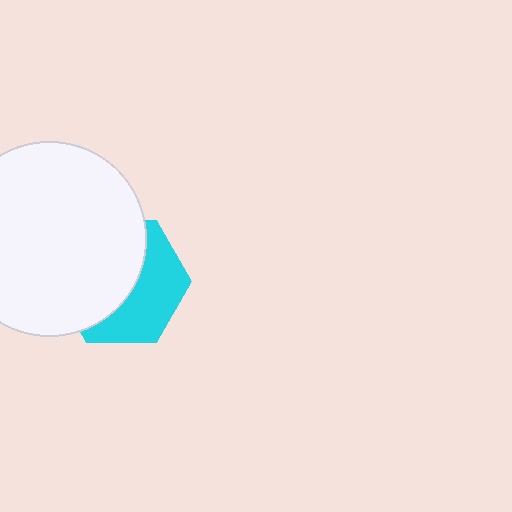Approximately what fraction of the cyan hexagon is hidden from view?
Roughly 56% of the cyan hexagon is hidden behind the white circle.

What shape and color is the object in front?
The object in front is a white circle.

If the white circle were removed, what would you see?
You would see the complete cyan hexagon.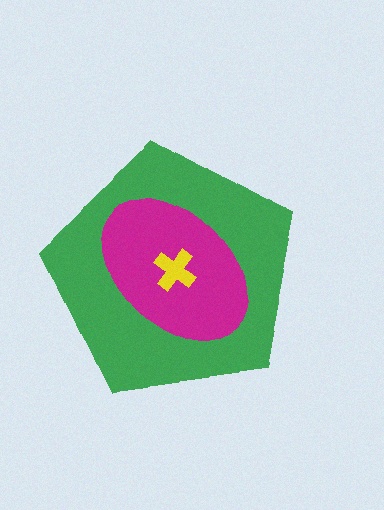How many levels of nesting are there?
3.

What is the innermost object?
The yellow cross.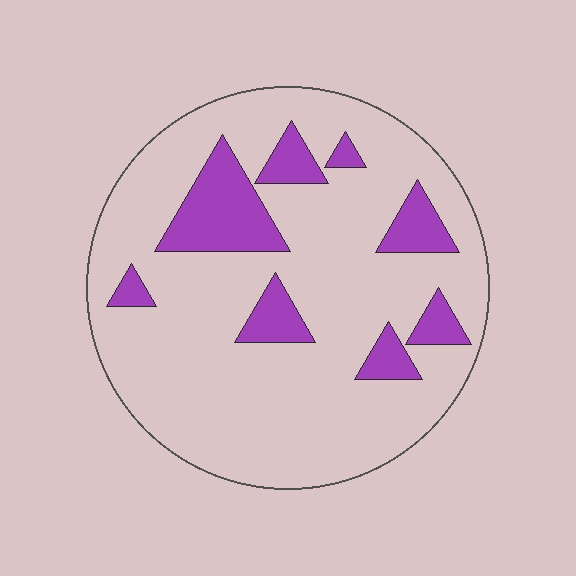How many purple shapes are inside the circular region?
8.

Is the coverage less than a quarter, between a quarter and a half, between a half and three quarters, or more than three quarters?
Less than a quarter.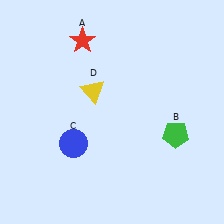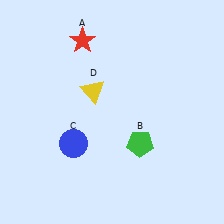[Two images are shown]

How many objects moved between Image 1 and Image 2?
1 object moved between the two images.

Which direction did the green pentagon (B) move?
The green pentagon (B) moved left.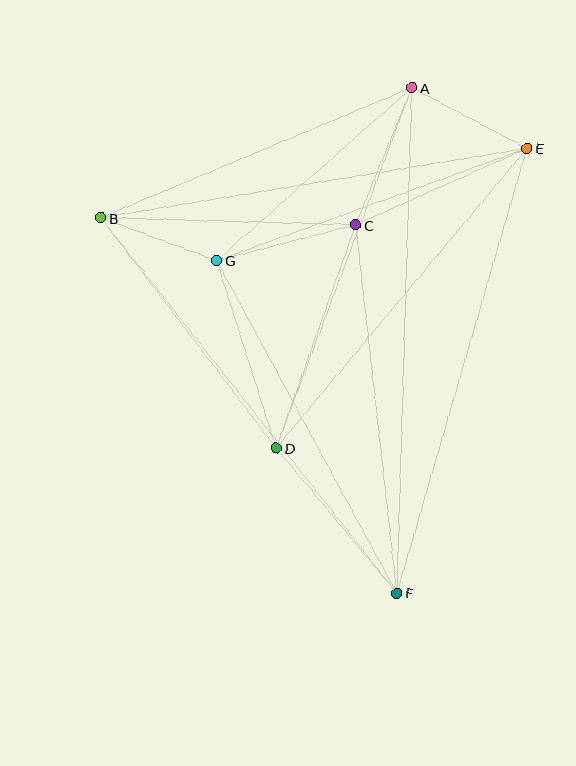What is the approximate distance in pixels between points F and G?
The distance between F and G is approximately 378 pixels.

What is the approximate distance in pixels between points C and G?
The distance between C and G is approximately 143 pixels.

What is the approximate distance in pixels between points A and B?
The distance between A and B is approximately 337 pixels.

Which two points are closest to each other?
Points B and G are closest to each other.